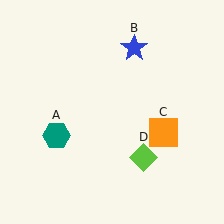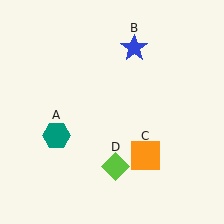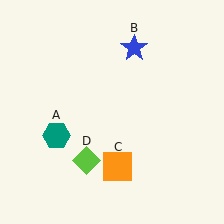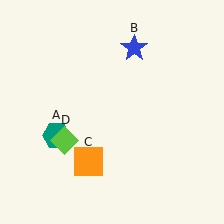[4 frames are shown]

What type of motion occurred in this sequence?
The orange square (object C), lime diamond (object D) rotated clockwise around the center of the scene.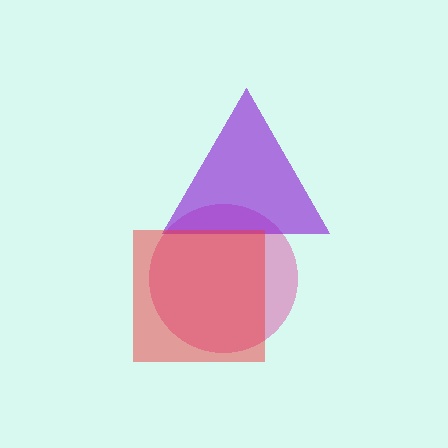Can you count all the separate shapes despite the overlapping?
Yes, there are 3 separate shapes.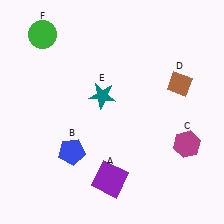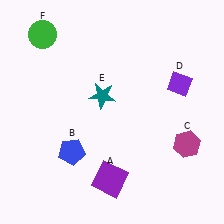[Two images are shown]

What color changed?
The diamond (D) changed from brown in Image 1 to purple in Image 2.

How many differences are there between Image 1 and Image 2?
There is 1 difference between the two images.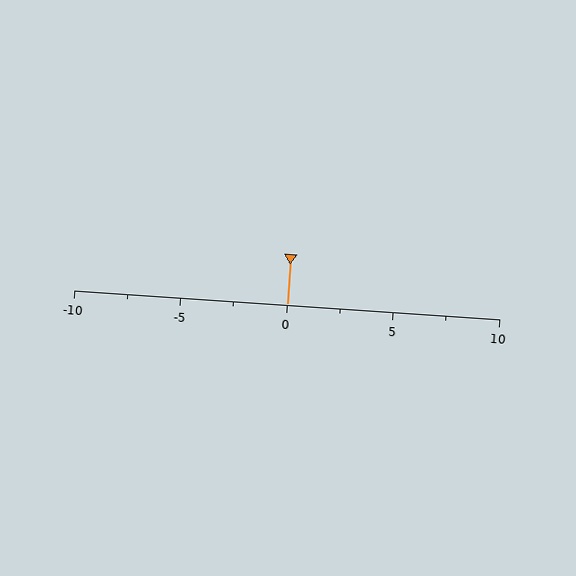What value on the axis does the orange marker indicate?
The marker indicates approximately 0.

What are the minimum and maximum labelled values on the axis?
The axis runs from -10 to 10.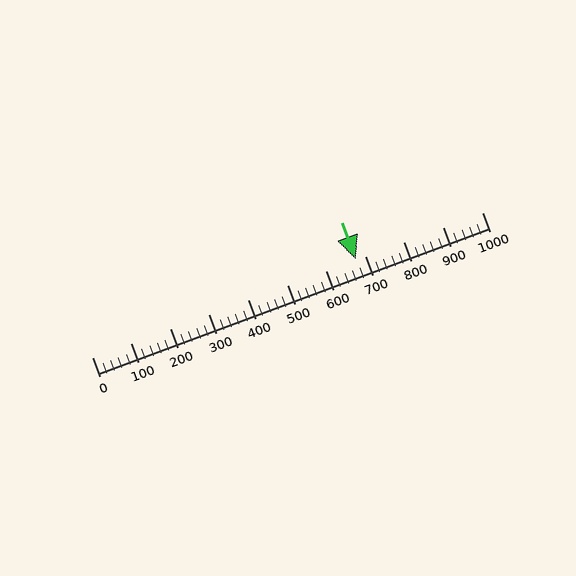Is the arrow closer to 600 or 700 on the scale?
The arrow is closer to 700.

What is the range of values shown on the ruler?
The ruler shows values from 0 to 1000.